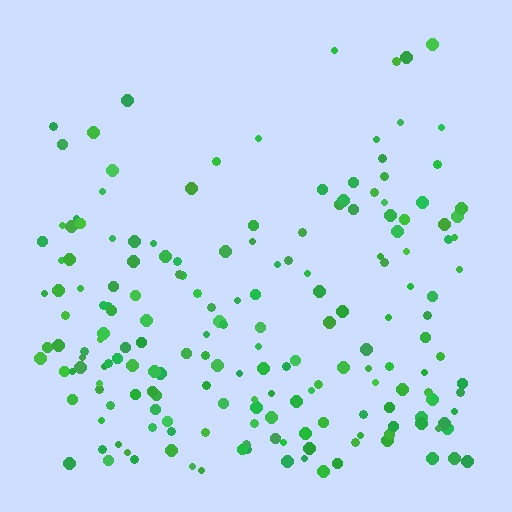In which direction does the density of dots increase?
From top to bottom, with the bottom side densest.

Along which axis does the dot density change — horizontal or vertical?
Vertical.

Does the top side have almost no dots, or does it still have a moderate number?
Still a moderate number, just noticeably fewer than the bottom.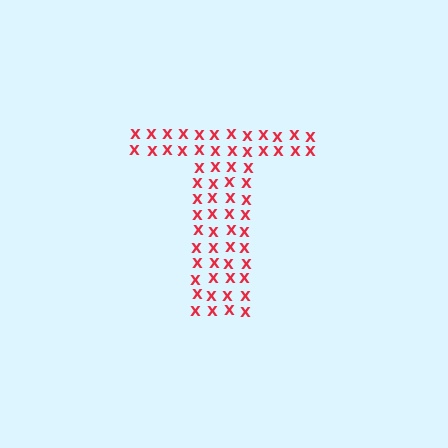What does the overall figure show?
The overall figure shows the letter T.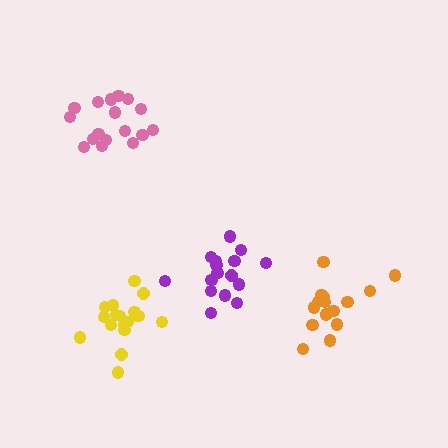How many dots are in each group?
Group 1: 16 dots, Group 2: 16 dots, Group 3: 17 dots, Group 4: 18 dots (67 total).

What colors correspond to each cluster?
The clusters are colored: orange, purple, pink, yellow.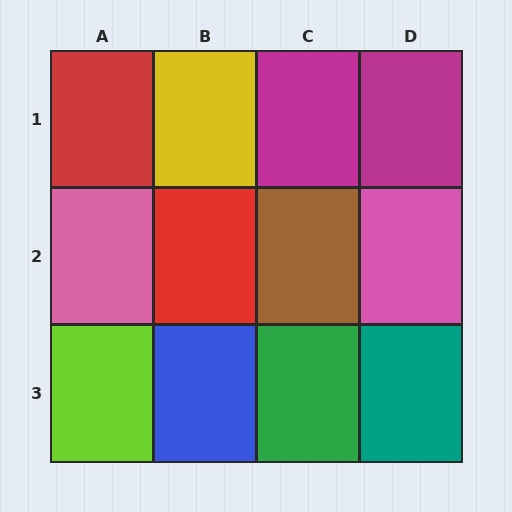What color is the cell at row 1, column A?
Red.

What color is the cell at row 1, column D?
Magenta.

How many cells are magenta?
2 cells are magenta.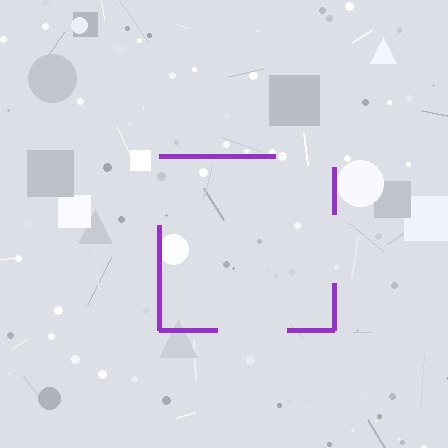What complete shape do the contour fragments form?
The contour fragments form a square.